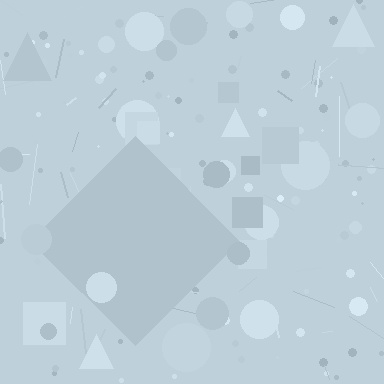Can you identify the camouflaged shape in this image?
The camouflaged shape is a diamond.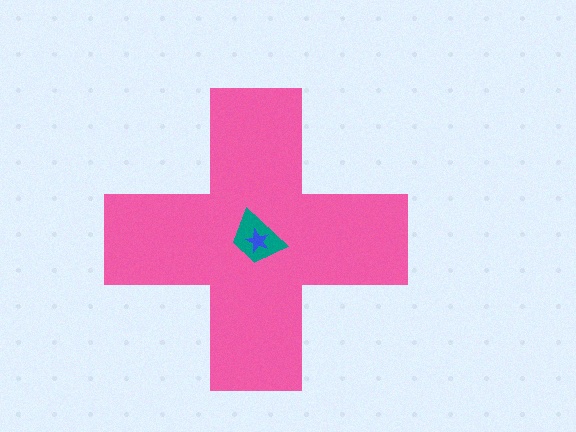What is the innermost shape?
The blue star.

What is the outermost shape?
The pink cross.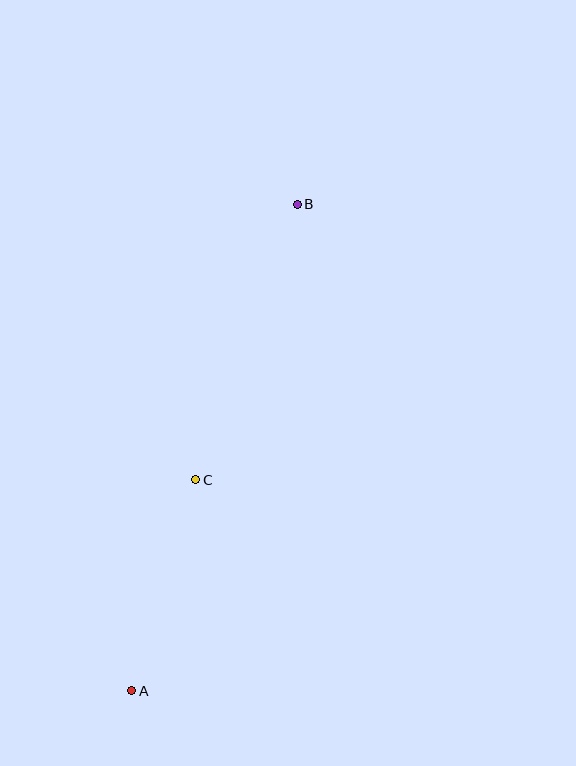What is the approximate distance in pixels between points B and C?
The distance between B and C is approximately 294 pixels.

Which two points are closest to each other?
Points A and C are closest to each other.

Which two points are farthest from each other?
Points A and B are farthest from each other.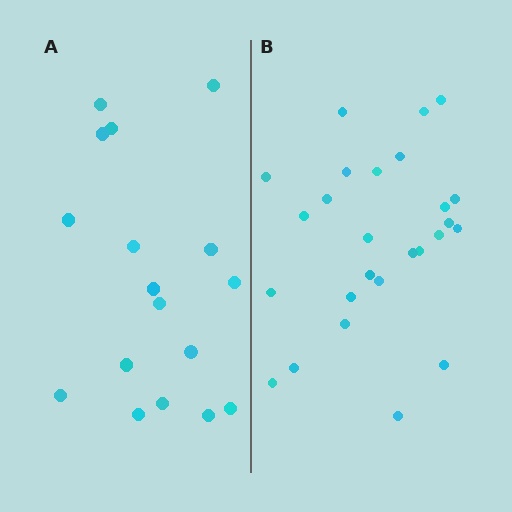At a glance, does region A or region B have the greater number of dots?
Region B (the right region) has more dots.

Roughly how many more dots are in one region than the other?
Region B has roughly 8 or so more dots than region A.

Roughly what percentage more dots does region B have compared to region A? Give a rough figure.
About 55% more.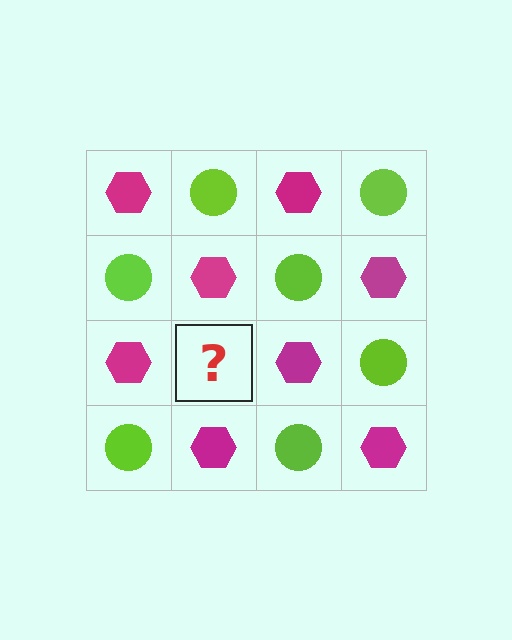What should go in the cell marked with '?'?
The missing cell should contain a lime circle.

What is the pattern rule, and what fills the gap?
The rule is that it alternates magenta hexagon and lime circle in a checkerboard pattern. The gap should be filled with a lime circle.